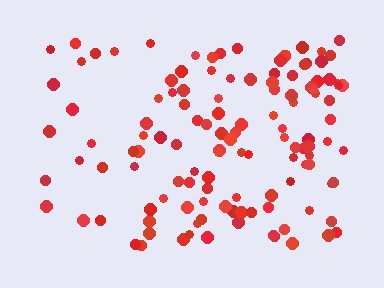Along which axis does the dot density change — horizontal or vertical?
Horizontal.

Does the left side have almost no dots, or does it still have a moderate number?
Still a moderate number, just noticeably fewer than the right.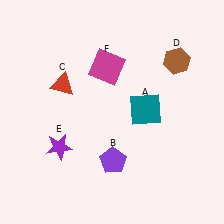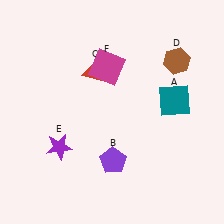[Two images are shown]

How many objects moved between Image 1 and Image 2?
2 objects moved between the two images.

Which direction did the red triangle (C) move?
The red triangle (C) moved right.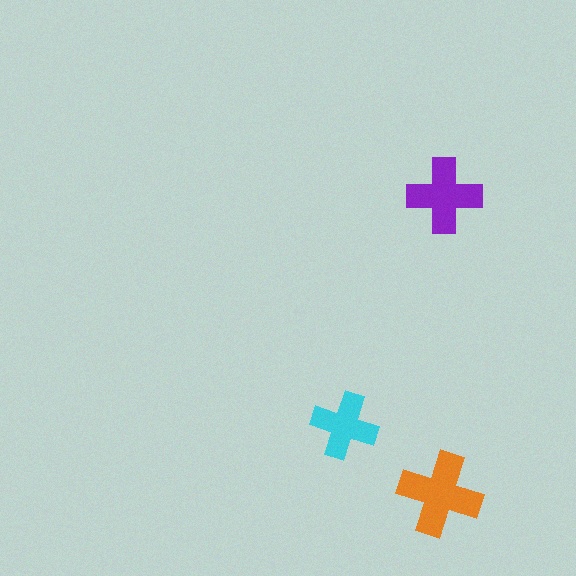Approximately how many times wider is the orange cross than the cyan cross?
About 1.5 times wider.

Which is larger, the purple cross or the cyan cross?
The purple one.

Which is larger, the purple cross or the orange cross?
The orange one.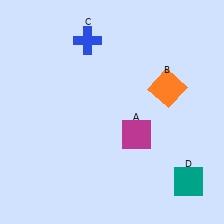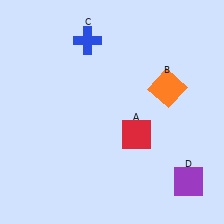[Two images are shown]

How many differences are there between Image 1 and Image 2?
There are 2 differences between the two images.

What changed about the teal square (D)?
In Image 1, D is teal. In Image 2, it changed to purple.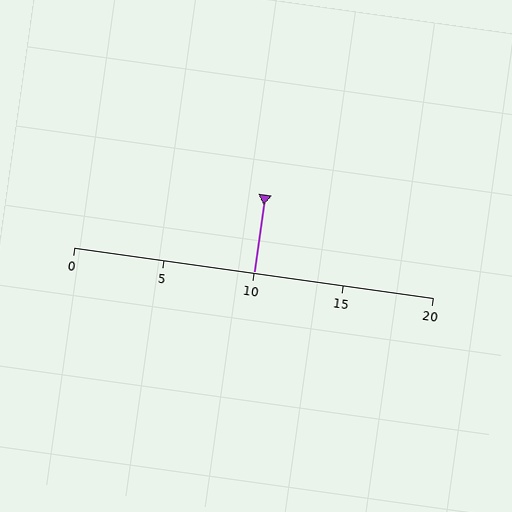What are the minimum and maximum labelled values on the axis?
The axis runs from 0 to 20.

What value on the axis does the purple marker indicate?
The marker indicates approximately 10.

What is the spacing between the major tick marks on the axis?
The major ticks are spaced 5 apart.